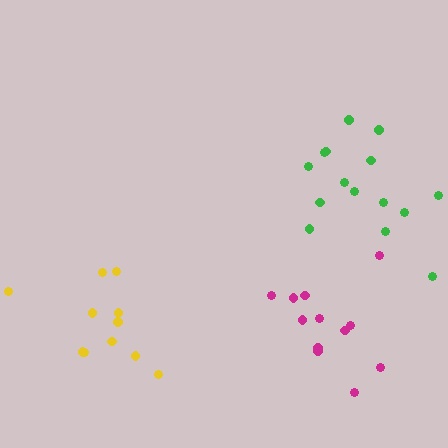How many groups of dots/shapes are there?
There are 3 groups.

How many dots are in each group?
Group 1: 12 dots, Group 2: 11 dots, Group 3: 15 dots (38 total).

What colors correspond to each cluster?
The clusters are colored: magenta, yellow, green.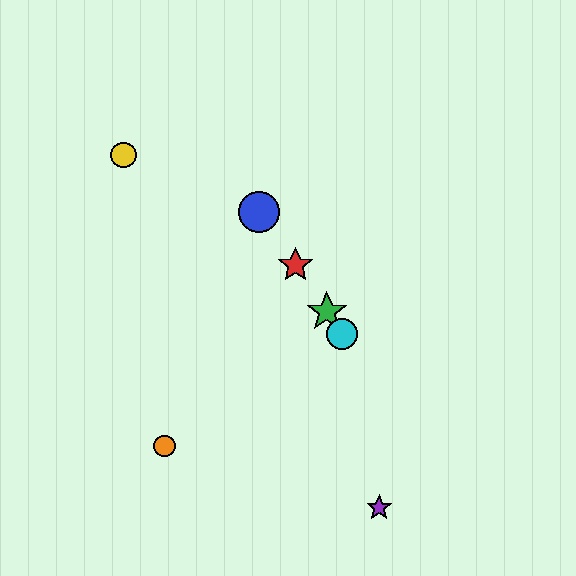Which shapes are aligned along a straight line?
The red star, the blue circle, the green star, the cyan circle are aligned along a straight line.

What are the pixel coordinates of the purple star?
The purple star is at (379, 508).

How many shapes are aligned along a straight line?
4 shapes (the red star, the blue circle, the green star, the cyan circle) are aligned along a straight line.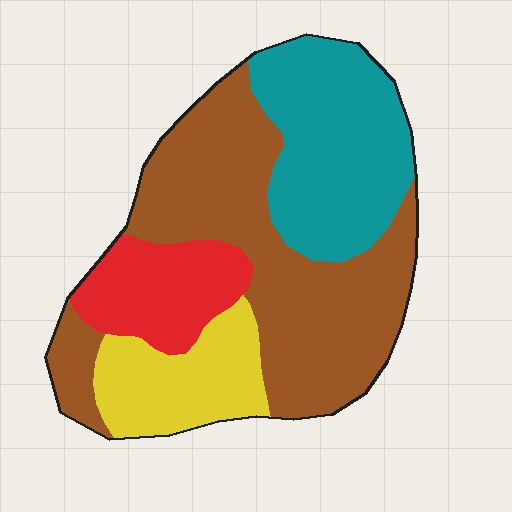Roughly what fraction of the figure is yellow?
Yellow takes up about one sixth (1/6) of the figure.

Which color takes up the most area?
Brown, at roughly 45%.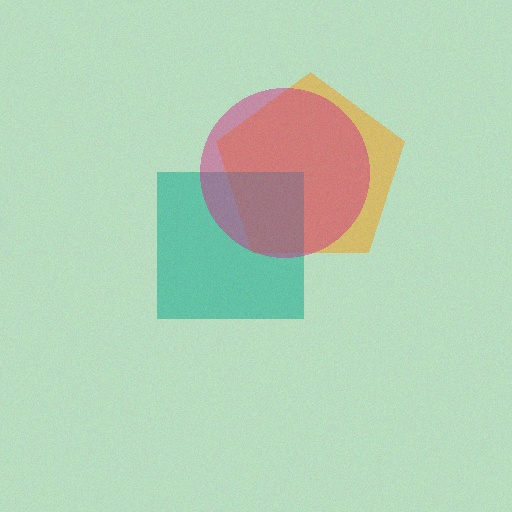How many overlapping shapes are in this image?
There are 3 overlapping shapes in the image.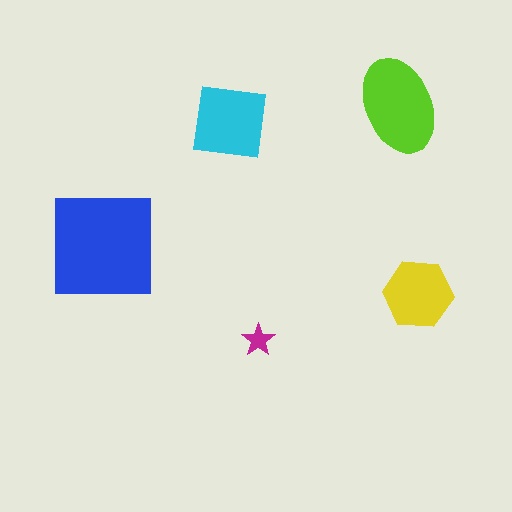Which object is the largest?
The blue square.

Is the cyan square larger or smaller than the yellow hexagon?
Larger.